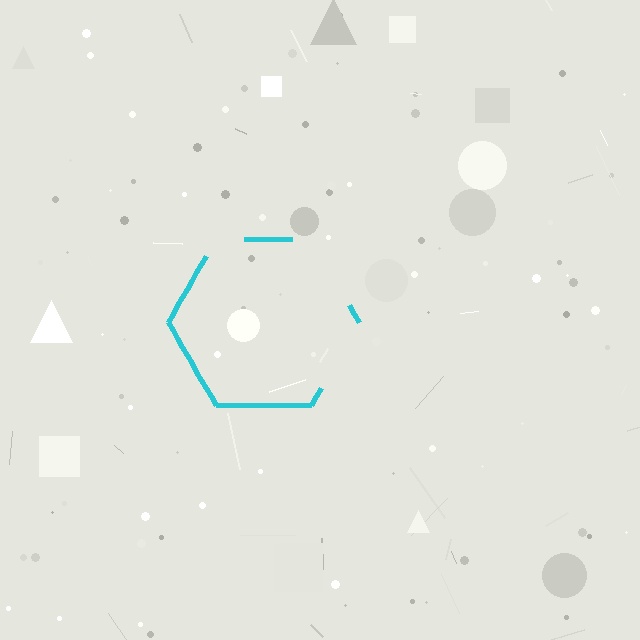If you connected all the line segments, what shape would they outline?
They would outline a hexagon.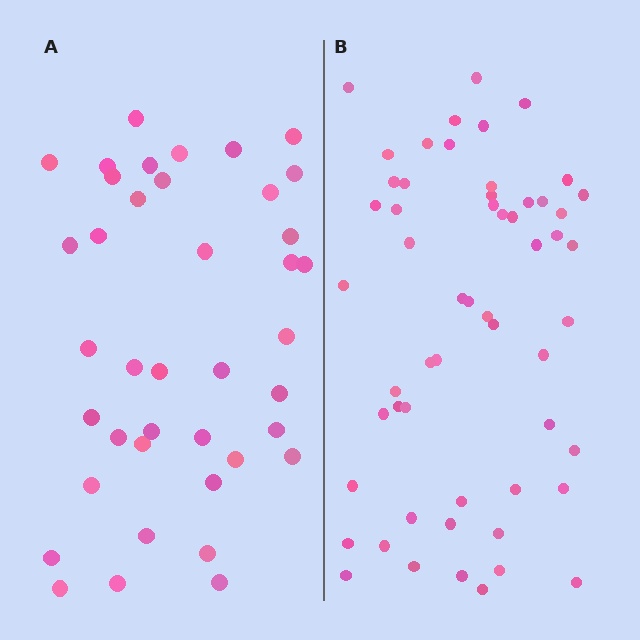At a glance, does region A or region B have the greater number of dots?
Region B (the right region) has more dots.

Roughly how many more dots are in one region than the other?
Region B has approximately 15 more dots than region A.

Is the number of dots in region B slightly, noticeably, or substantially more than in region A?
Region B has noticeably more, but not dramatically so. The ratio is roughly 1.4 to 1.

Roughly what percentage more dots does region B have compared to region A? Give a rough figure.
About 40% more.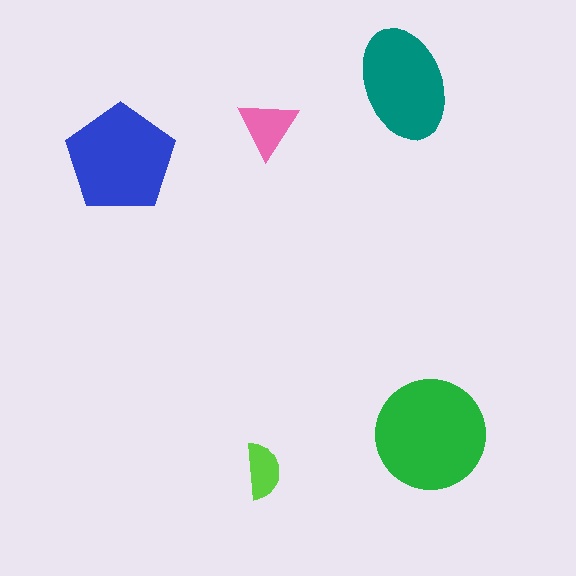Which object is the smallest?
The lime semicircle.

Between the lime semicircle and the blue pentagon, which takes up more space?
The blue pentagon.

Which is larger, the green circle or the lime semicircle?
The green circle.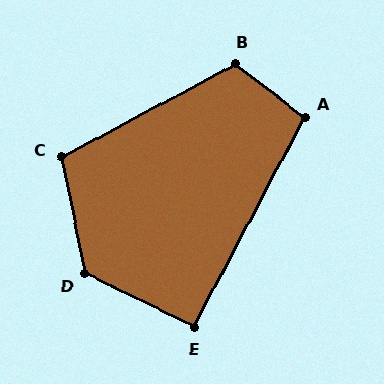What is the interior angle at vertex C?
Approximately 107 degrees (obtuse).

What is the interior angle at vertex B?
Approximately 114 degrees (obtuse).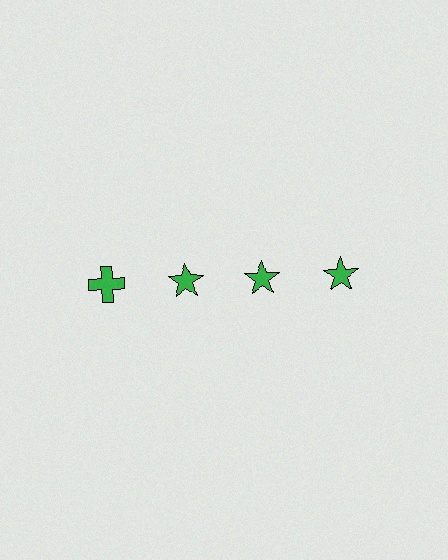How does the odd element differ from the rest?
It has a different shape: cross instead of star.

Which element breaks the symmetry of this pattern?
The green cross in the top row, leftmost column breaks the symmetry. All other shapes are green stars.